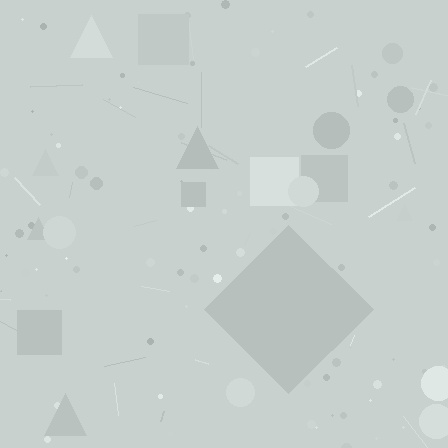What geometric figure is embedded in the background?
A diamond is embedded in the background.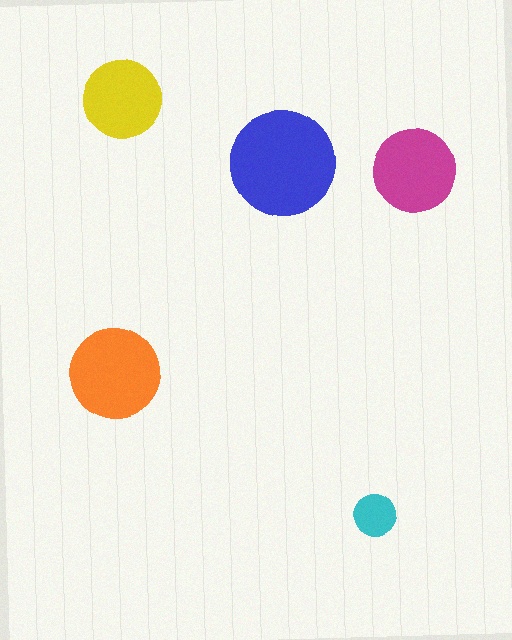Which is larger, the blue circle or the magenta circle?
The blue one.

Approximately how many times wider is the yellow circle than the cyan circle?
About 2 times wider.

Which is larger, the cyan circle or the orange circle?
The orange one.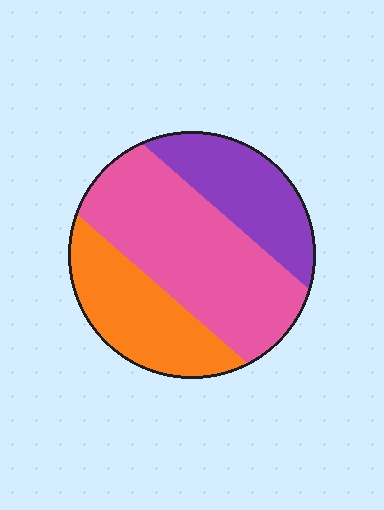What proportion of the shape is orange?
Orange takes up between a sixth and a third of the shape.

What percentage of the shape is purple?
Purple covers 24% of the shape.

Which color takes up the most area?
Pink, at roughly 50%.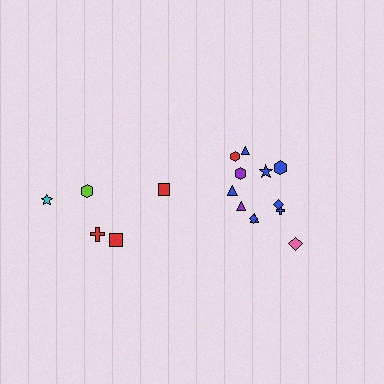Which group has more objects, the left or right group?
The right group.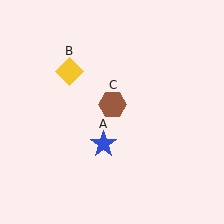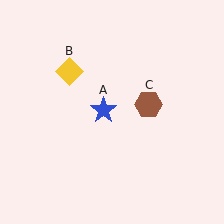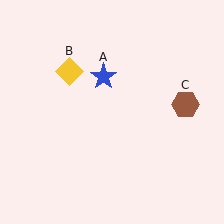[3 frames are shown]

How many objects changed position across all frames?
2 objects changed position: blue star (object A), brown hexagon (object C).